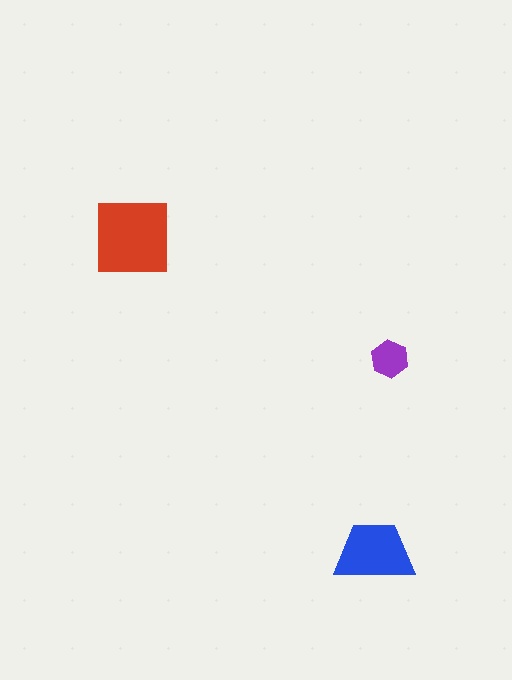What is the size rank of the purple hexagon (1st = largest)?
3rd.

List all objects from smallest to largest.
The purple hexagon, the blue trapezoid, the red square.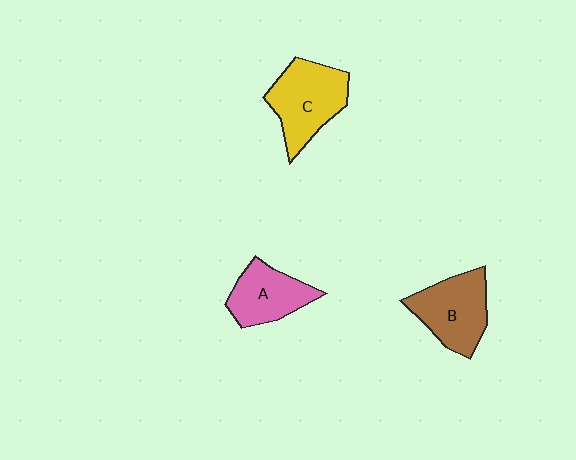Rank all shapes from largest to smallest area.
From largest to smallest: C (yellow), B (brown), A (pink).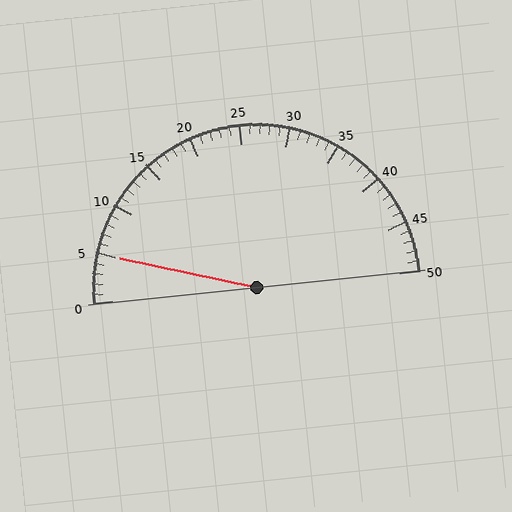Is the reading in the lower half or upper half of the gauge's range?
The reading is in the lower half of the range (0 to 50).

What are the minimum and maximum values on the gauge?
The gauge ranges from 0 to 50.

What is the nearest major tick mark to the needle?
The nearest major tick mark is 5.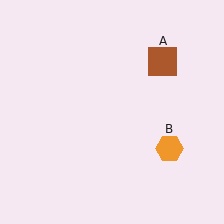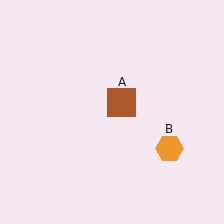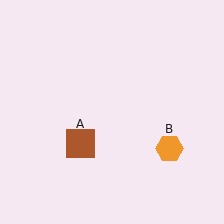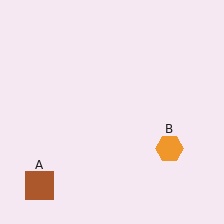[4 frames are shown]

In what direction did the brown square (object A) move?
The brown square (object A) moved down and to the left.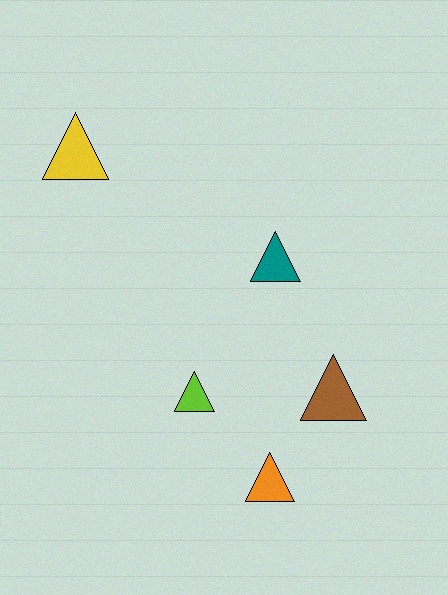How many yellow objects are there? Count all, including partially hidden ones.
There is 1 yellow object.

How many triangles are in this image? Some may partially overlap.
There are 5 triangles.